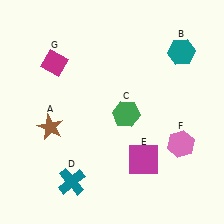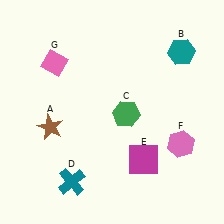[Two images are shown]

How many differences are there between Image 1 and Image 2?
There is 1 difference between the two images.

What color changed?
The diamond (G) changed from magenta in Image 1 to pink in Image 2.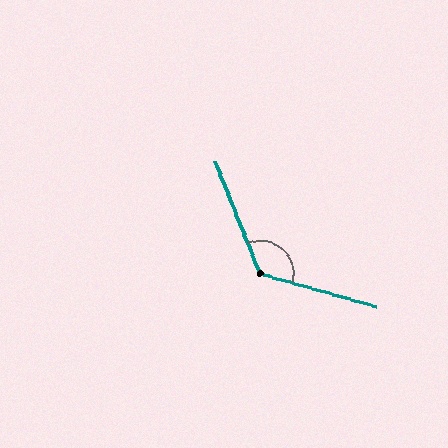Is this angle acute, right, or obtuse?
It is obtuse.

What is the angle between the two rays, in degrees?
Approximately 128 degrees.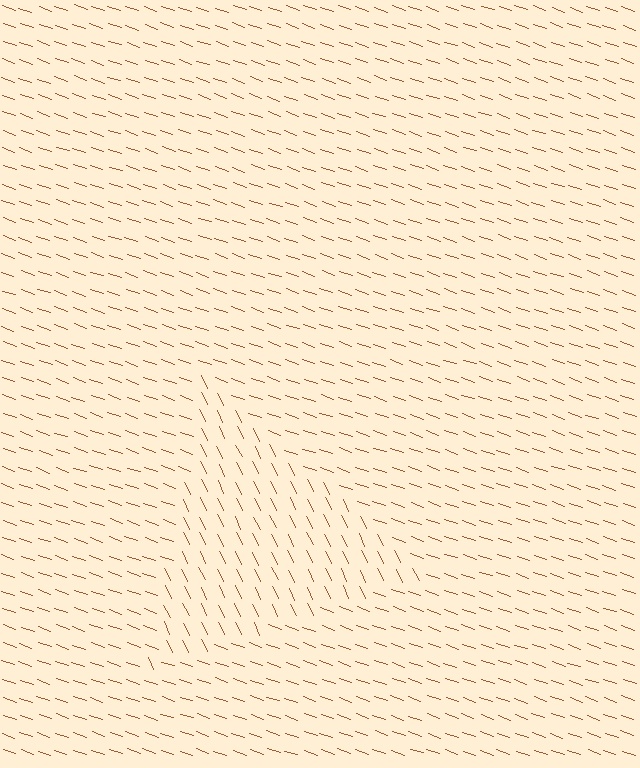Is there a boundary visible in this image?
Yes, there is a texture boundary formed by a change in line orientation.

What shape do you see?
I see a triangle.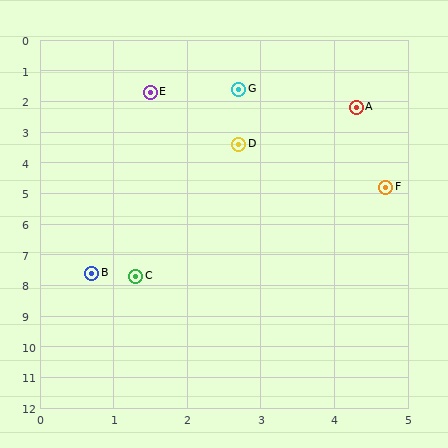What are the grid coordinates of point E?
Point E is at approximately (1.5, 1.7).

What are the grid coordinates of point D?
Point D is at approximately (2.7, 3.4).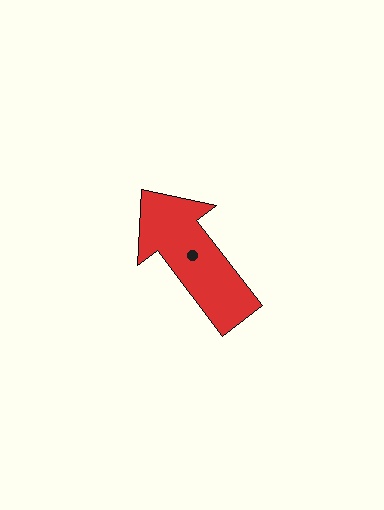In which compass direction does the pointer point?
Northwest.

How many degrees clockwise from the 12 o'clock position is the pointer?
Approximately 323 degrees.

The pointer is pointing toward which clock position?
Roughly 11 o'clock.